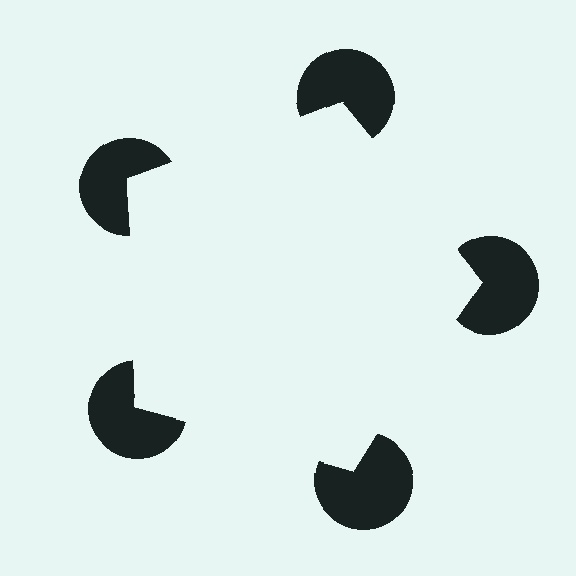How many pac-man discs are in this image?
There are 5 — one at each vertex of the illusory pentagon.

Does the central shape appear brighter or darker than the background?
It typically appears slightly brighter than the background, even though no actual brightness change is drawn.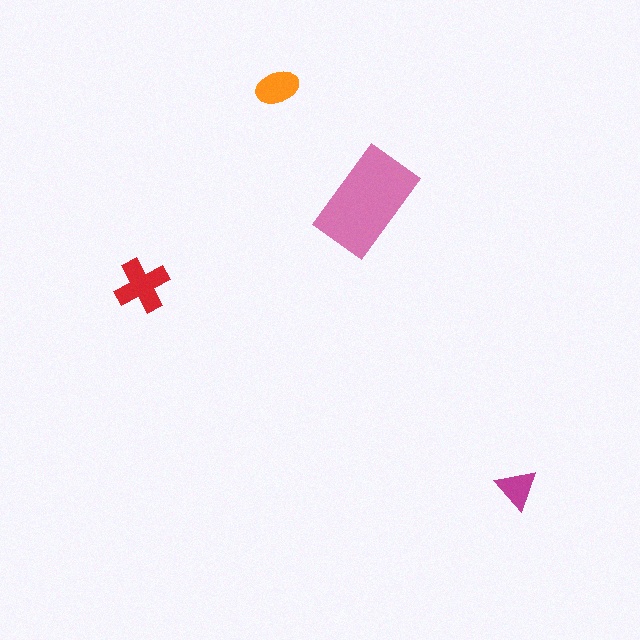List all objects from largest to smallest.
The pink rectangle, the red cross, the orange ellipse, the magenta triangle.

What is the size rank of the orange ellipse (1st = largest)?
3rd.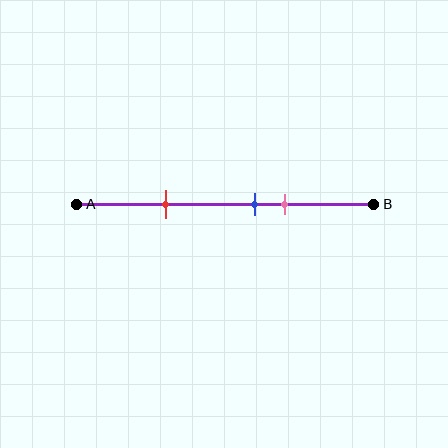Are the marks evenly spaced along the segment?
No, the marks are not evenly spaced.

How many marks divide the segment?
There are 3 marks dividing the segment.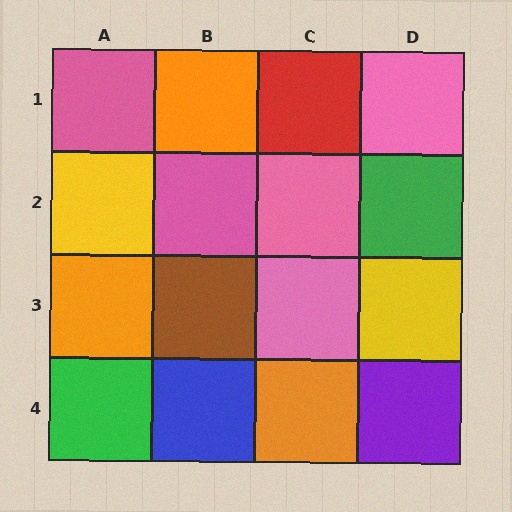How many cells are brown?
1 cell is brown.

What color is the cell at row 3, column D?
Yellow.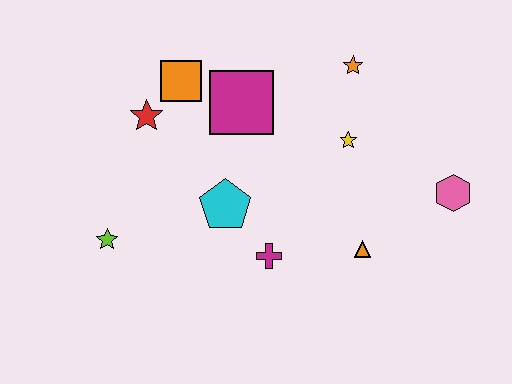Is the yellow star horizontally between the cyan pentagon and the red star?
No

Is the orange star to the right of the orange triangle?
No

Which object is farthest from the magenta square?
The pink hexagon is farthest from the magenta square.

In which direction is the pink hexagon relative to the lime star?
The pink hexagon is to the right of the lime star.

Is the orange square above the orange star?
No